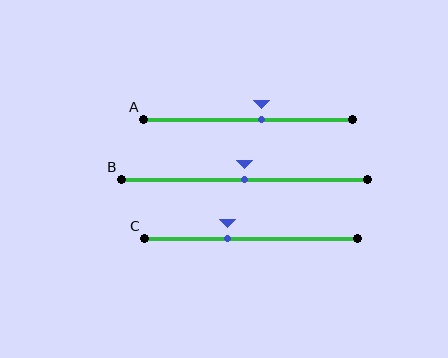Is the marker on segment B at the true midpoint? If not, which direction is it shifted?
Yes, the marker on segment B is at the true midpoint.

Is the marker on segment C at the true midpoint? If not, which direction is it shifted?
No, the marker on segment C is shifted to the left by about 11% of the segment length.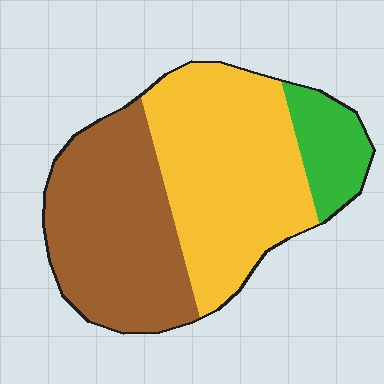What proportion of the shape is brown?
Brown covers about 40% of the shape.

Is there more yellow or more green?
Yellow.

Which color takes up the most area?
Yellow, at roughly 45%.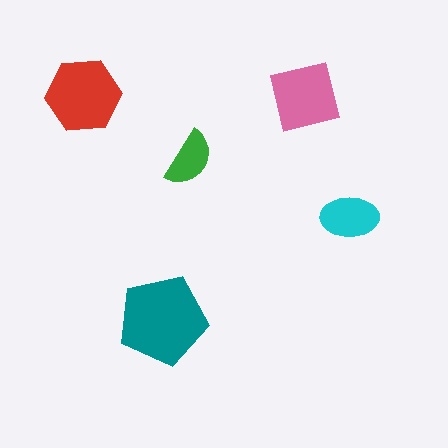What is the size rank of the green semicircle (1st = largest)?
5th.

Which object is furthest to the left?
The red hexagon is leftmost.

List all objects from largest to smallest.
The teal pentagon, the red hexagon, the pink square, the cyan ellipse, the green semicircle.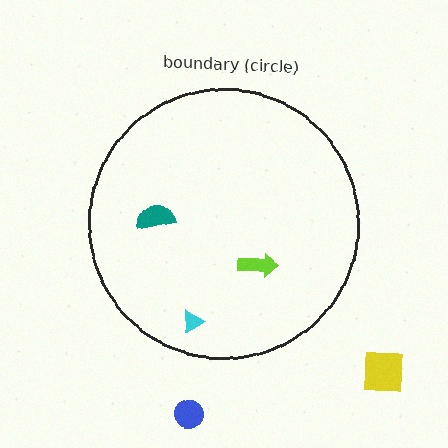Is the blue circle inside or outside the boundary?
Outside.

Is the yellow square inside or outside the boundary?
Outside.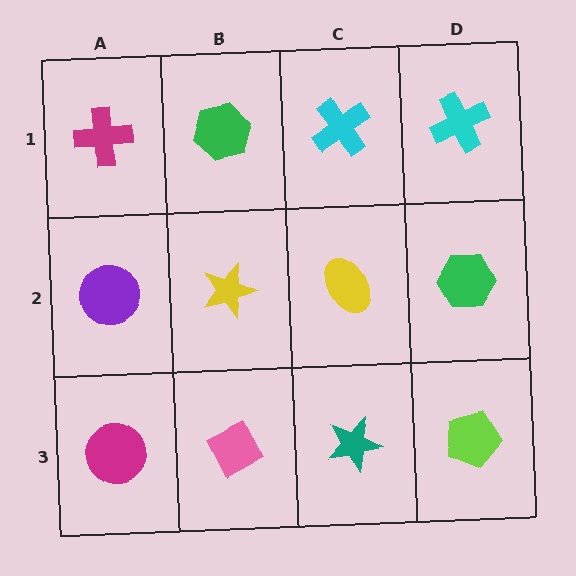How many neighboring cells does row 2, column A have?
3.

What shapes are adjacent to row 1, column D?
A green hexagon (row 2, column D), a cyan cross (row 1, column C).